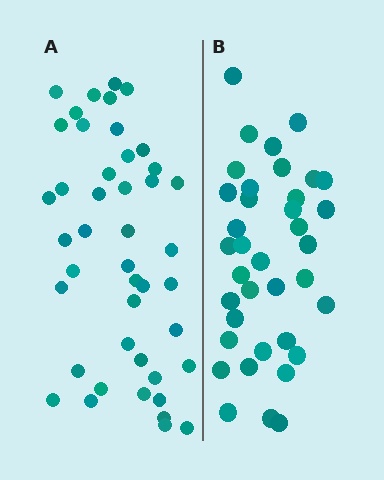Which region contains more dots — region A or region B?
Region A (the left region) has more dots.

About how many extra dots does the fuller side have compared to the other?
Region A has roughly 8 or so more dots than region B.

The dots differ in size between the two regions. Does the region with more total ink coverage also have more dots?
No. Region B has more total ink coverage because its dots are larger, but region A actually contains more individual dots. Total area can be misleading — the number of items is what matters here.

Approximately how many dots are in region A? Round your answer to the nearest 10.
About 40 dots. (The exact count is 44, which rounds to 40.)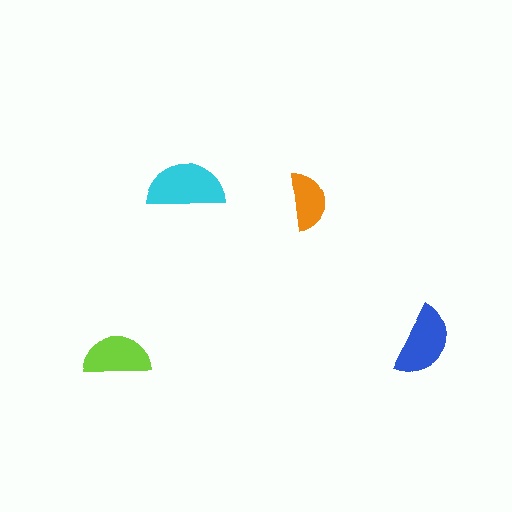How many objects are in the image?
There are 4 objects in the image.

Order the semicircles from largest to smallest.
the cyan one, the blue one, the lime one, the orange one.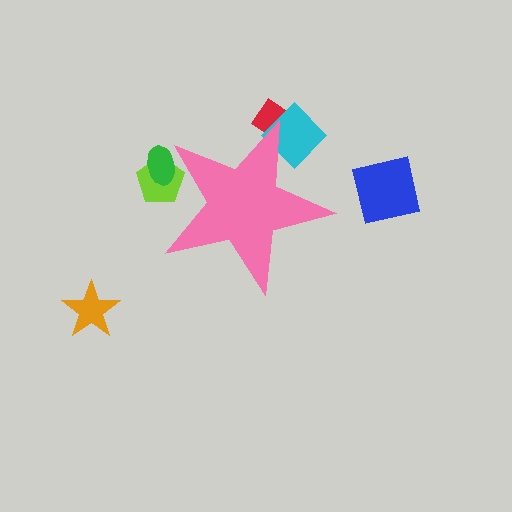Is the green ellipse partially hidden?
Yes, the green ellipse is partially hidden behind the pink star.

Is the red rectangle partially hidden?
Yes, the red rectangle is partially hidden behind the pink star.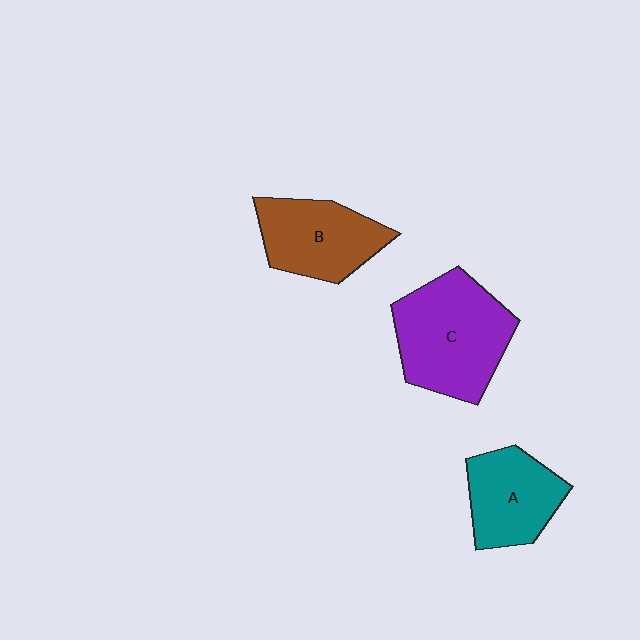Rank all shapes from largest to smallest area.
From largest to smallest: C (purple), B (brown), A (teal).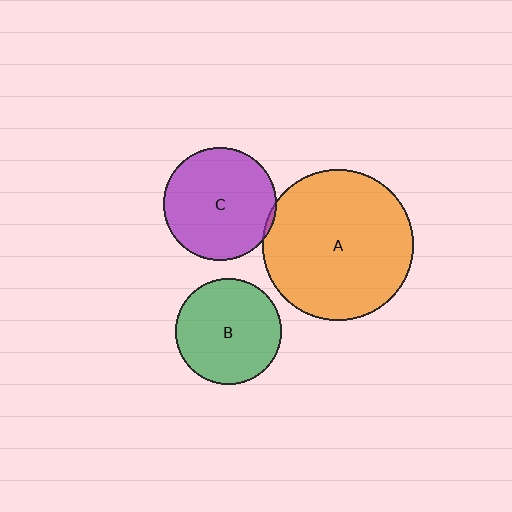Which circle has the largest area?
Circle A (orange).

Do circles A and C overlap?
Yes.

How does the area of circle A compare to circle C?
Approximately 1.8 times.